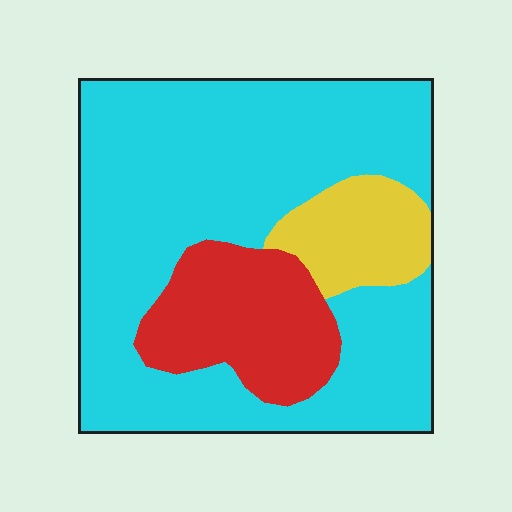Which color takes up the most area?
Cyan, at roughly 70%.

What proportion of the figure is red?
Red takes up about one fifth (1/5) of the figure.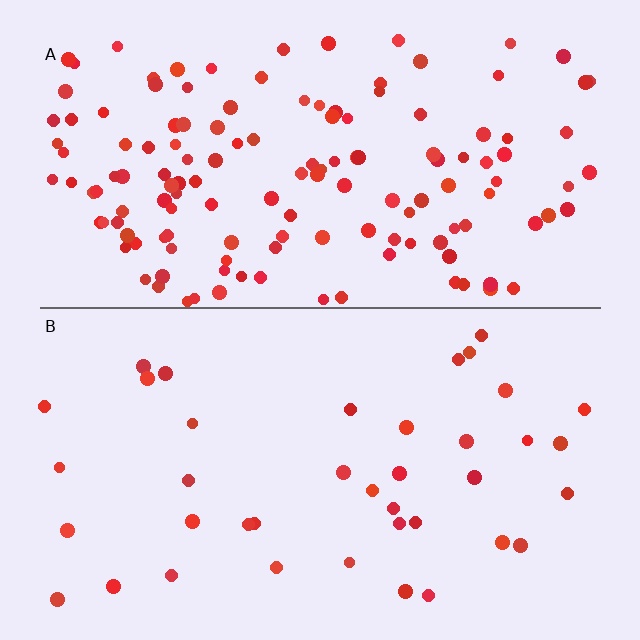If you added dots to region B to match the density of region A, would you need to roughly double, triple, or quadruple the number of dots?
Approximately quadruple.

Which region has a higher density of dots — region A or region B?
A (the top).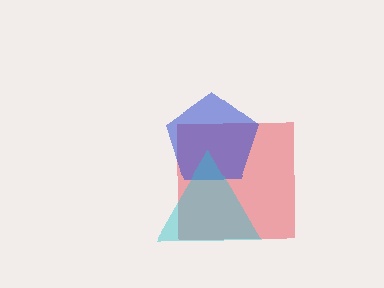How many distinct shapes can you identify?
There are 3 distinct shapes: a red square, a blue pentagon, a cyan triangle.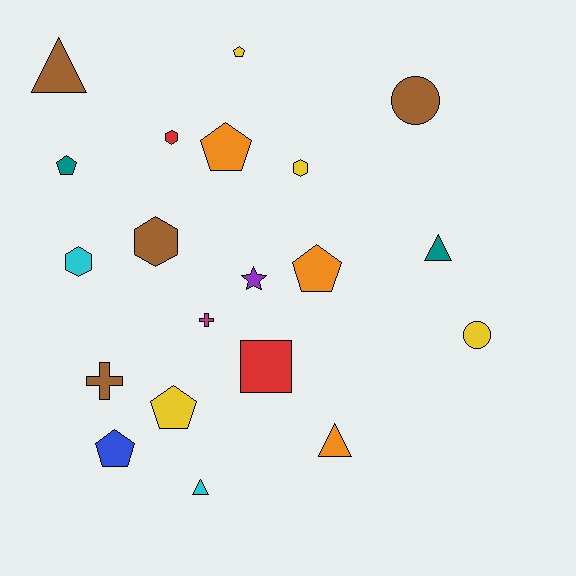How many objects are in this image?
There are 20 objects.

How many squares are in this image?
There is 1 square.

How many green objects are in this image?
There are no green objects.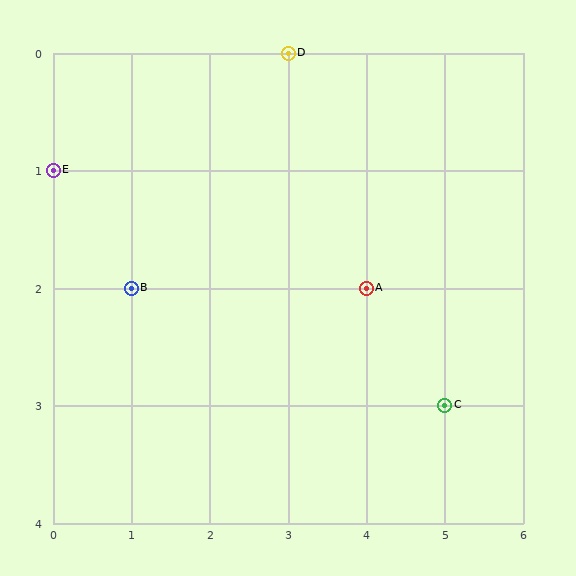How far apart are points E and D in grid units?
Points E and D are 3 columns and 1 row apart (about 3.2 grid units diagonally).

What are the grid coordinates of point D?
Point D is at grid coordinates (3, 0).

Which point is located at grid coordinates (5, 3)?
Point C is at (5, 3).